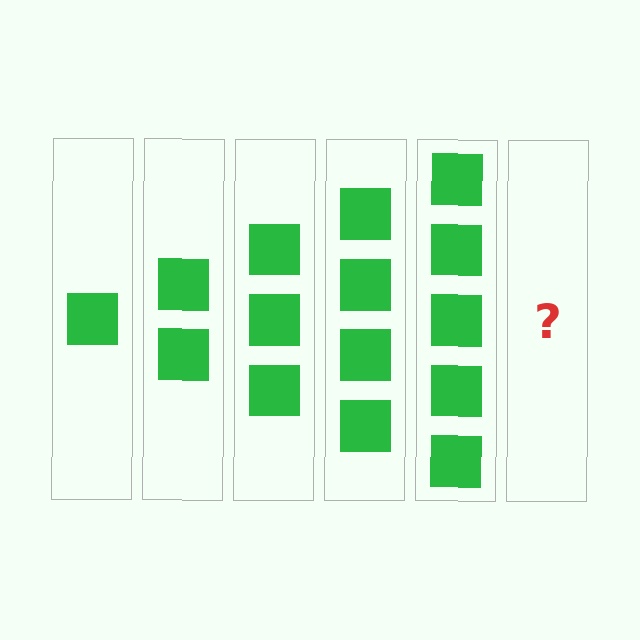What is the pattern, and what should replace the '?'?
The pattern is that each step adds one more square. The '?' should be 6 squares.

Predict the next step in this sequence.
The next step is 6 squares.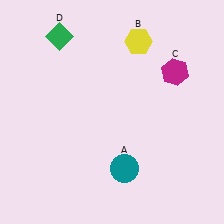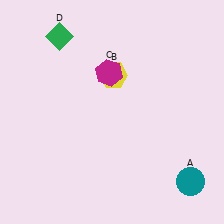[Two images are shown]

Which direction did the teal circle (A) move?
The teal circle (A) moved right.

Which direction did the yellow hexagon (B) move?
The yellow hexagon (B) moved down.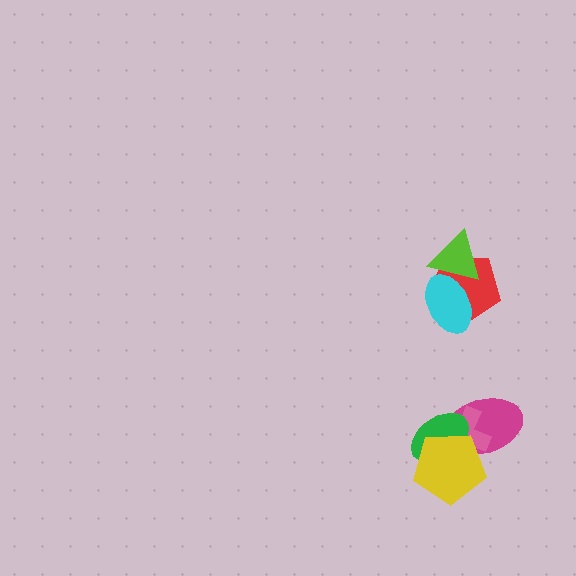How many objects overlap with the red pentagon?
2 objects overlap with the red pentagon.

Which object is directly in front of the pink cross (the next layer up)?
The green ellipse is directly in front of the pink cross.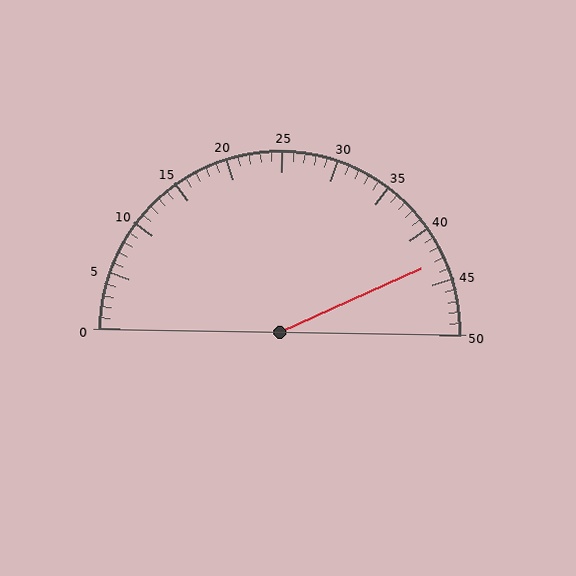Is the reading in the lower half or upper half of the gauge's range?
The reading is in the upper half of the range (0 to 50).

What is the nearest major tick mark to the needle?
The nearest major tick mark is 45.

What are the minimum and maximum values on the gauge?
The gauge ranges from 0 to 50.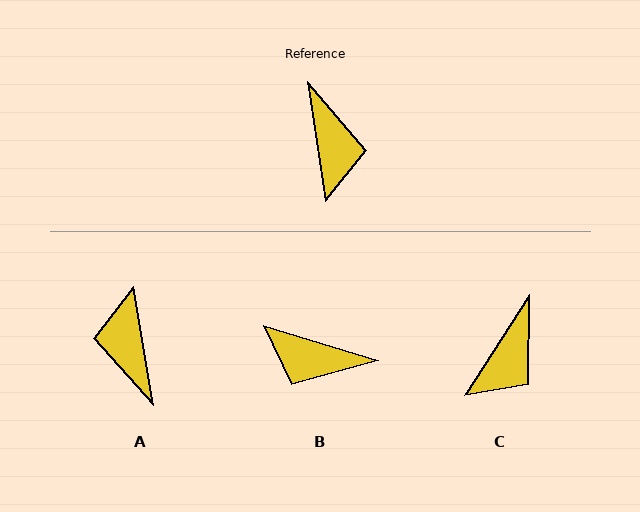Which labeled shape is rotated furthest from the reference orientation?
A, about 179 degrees away.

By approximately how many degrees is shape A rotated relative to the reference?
Approximately 179 degrees clockwise.